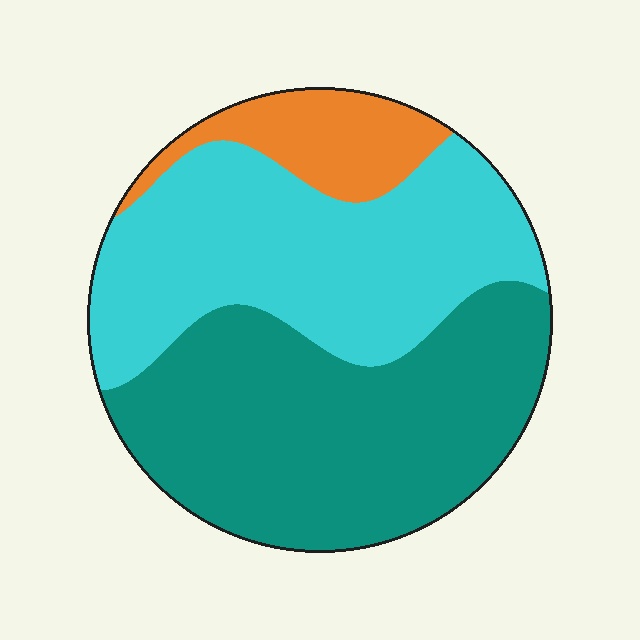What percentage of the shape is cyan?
Cyan covers about 40% of the shape.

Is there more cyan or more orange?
Cyan.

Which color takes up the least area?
Orange, at roughly 10%.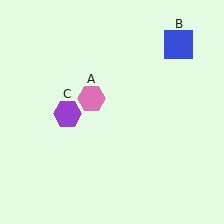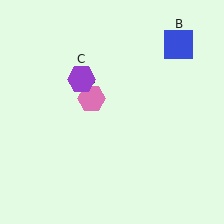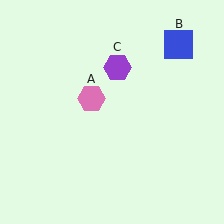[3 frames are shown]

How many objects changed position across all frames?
1 object changed position: purple hexagon (object C).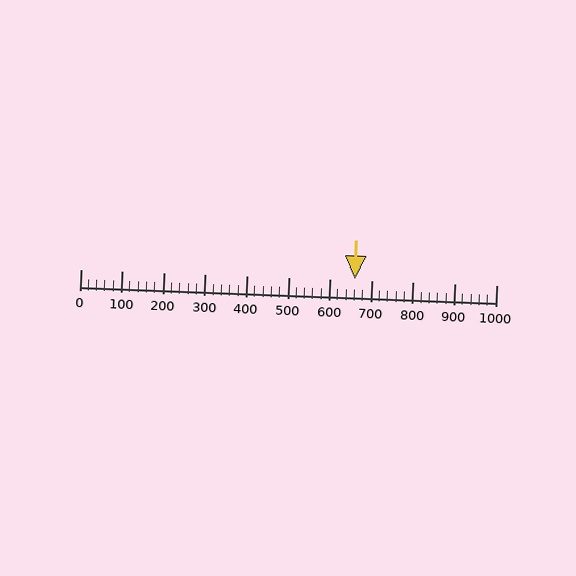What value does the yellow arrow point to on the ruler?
The yellow arrow points to approximately 659.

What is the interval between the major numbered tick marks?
The major tick marks are spaced 100 units apart.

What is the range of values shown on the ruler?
The ruler shows values from 0 to 1000.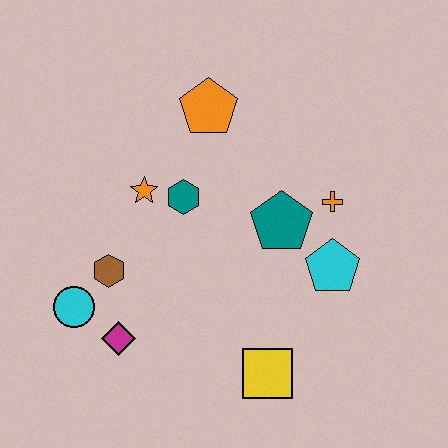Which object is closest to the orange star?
The teal hexagon is closest to the orange star.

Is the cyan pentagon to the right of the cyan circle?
Yes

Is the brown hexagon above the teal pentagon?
No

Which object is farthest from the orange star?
The yellow square is farthest from the orange star.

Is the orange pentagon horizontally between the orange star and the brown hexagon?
No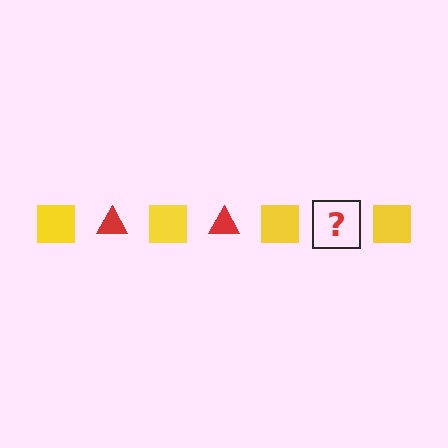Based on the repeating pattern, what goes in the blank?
The blank should be a red triangle.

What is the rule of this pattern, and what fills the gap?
The rule is that the pattern alternates between yellow square and red triangle. The gap should be filled with a red triangle.